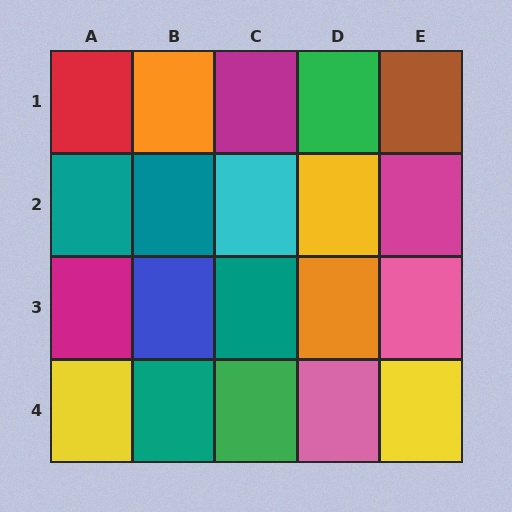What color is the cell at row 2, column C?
Cyan.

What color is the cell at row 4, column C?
Green.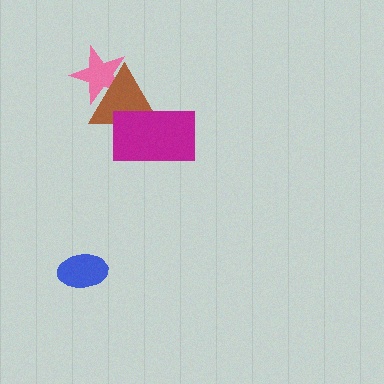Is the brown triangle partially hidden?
Yes, it is partially covered by another shape.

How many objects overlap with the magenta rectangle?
1 object overlaps with the magenta rectangle.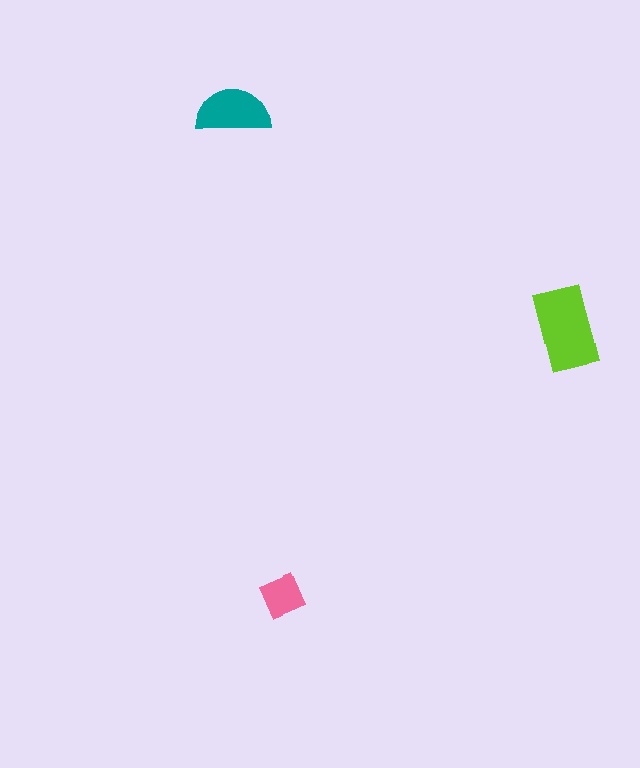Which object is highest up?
The teal semicircle is topmost.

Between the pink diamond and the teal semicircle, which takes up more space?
The teal semicircle.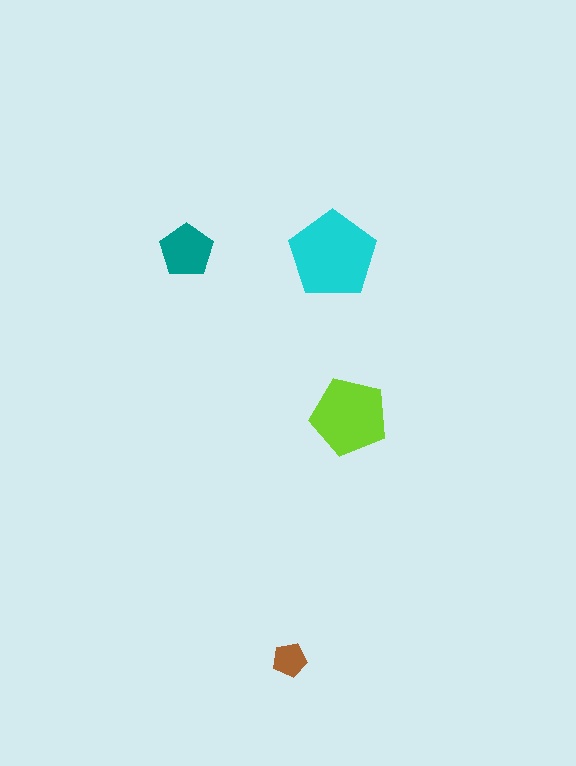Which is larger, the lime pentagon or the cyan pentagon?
The cyan one.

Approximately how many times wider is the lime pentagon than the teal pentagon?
About 1.5 times wider.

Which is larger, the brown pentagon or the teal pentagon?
The teal one.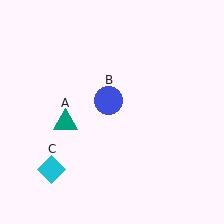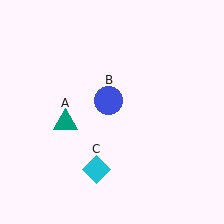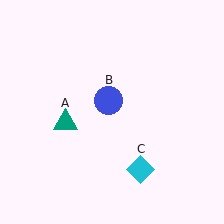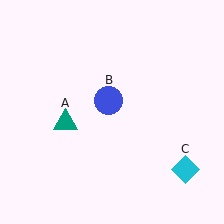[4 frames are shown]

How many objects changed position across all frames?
1 object changed position: cyan diamond (object C).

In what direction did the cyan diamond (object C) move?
The cyan diamond (object C) moved right.